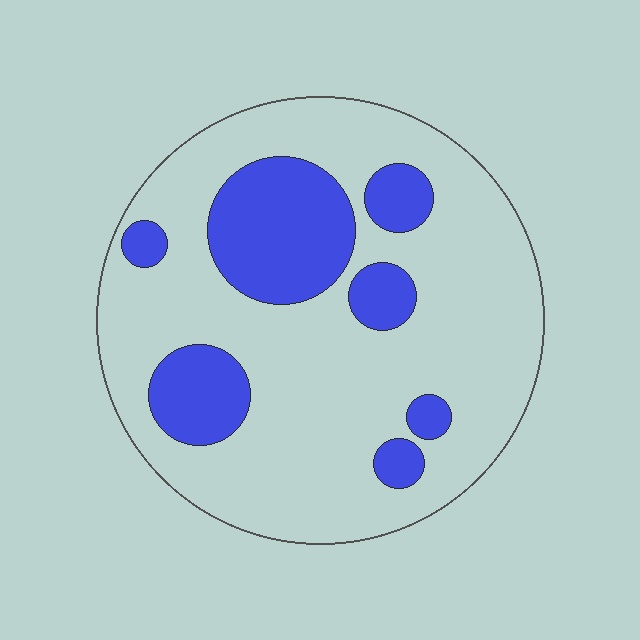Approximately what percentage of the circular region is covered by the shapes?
Approximately 25%.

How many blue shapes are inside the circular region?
7.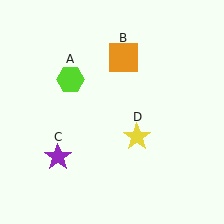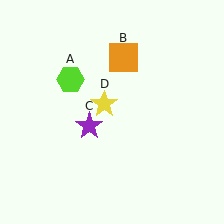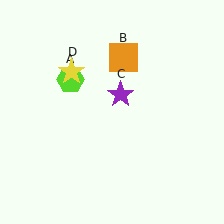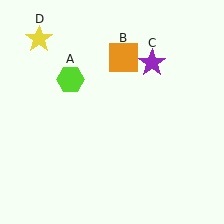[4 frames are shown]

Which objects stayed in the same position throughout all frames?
Lime hexagon (object A) and orange square (object B) remained stationary.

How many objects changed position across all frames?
2 objects changed position: purple star (object C), yellow star (object D).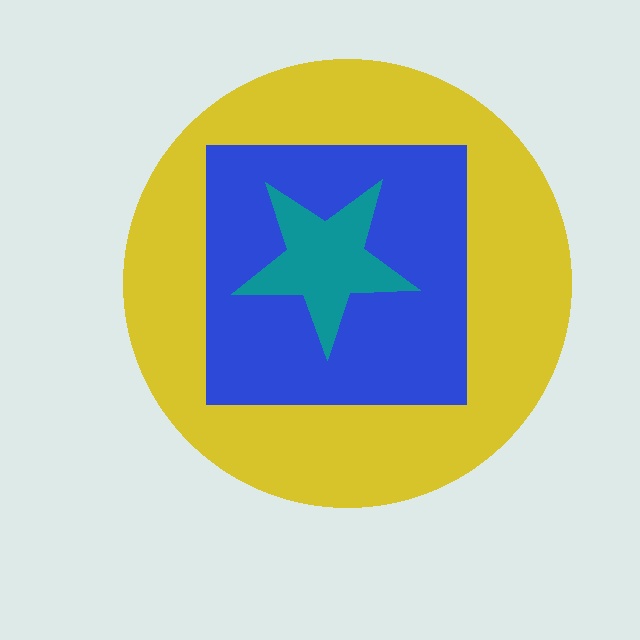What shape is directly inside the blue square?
The teal star.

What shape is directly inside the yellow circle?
The blue square.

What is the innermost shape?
The teal star.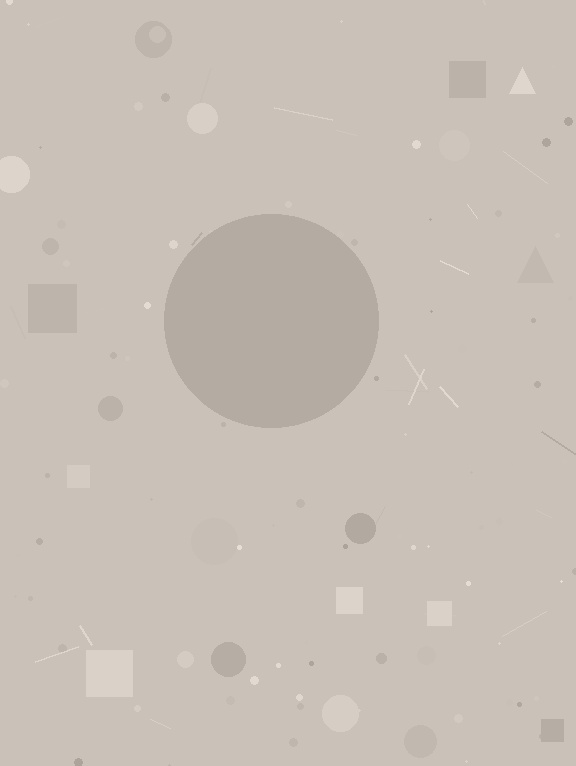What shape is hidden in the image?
A circle is hidden in the image.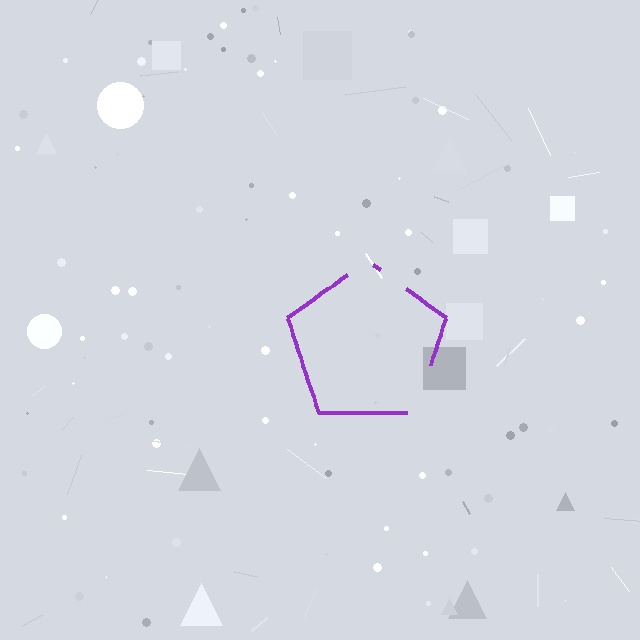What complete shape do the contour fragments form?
The contour fragments form a pentagon.